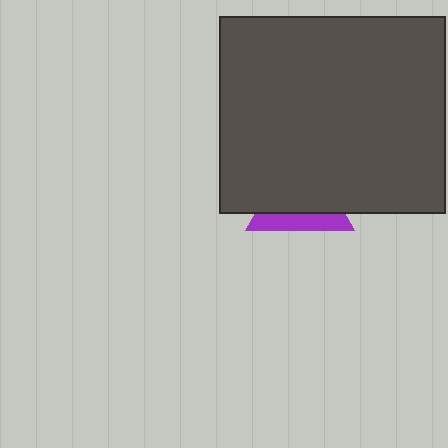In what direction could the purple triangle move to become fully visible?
The purple triangle could move down. That would shift it out from behind the dark gray rectangle entirely.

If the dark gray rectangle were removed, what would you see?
You would see the complete purple triangle.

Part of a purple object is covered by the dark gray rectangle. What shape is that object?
It is a triangle.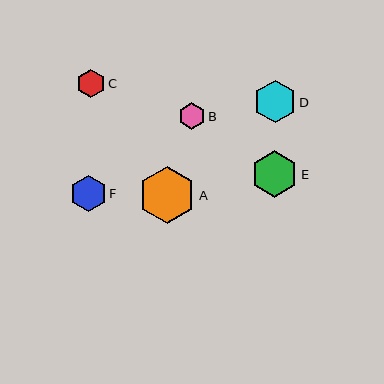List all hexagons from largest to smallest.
From largest to smallest: A, E, D, F, C, B.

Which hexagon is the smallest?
Hexagon B is the smallest with a size of approximately 27 pixels.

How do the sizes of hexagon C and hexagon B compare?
Hexagon C and hexagon B are approximately the same size.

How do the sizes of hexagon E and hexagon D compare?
Hexagon E and hexagon D are approximately the same size.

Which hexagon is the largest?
Hexagon A is the largest with a size of approximately 57 pixels.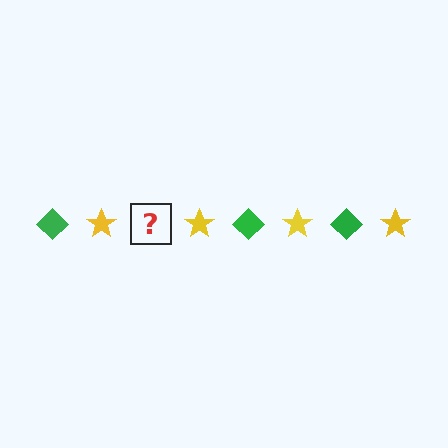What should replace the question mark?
The question mark should be replaced with a green diamond.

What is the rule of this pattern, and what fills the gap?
The rule is that the pattern alternates between green diamond and yellow star. The gap should be filled with a green diamond.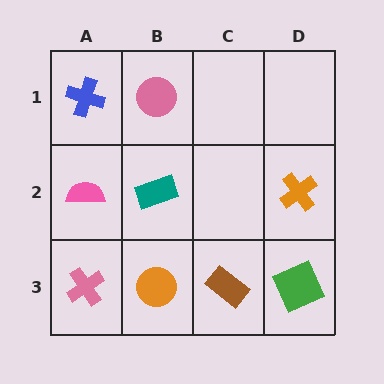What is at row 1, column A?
A blue cross.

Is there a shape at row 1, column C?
No, that cell is empty.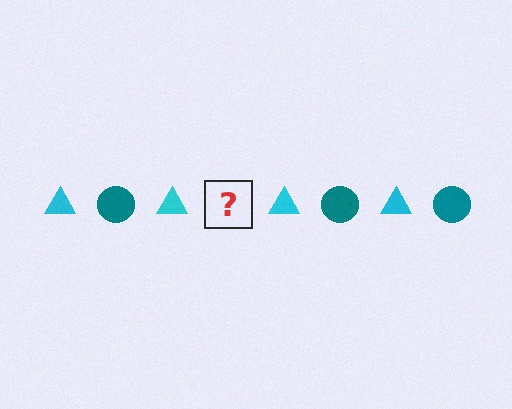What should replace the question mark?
The question mark should be replaced with a teal circle.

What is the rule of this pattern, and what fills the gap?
The rule is that the pattern alternates between cyan triangle and teal circle. The gap should be filled with a teal circle.